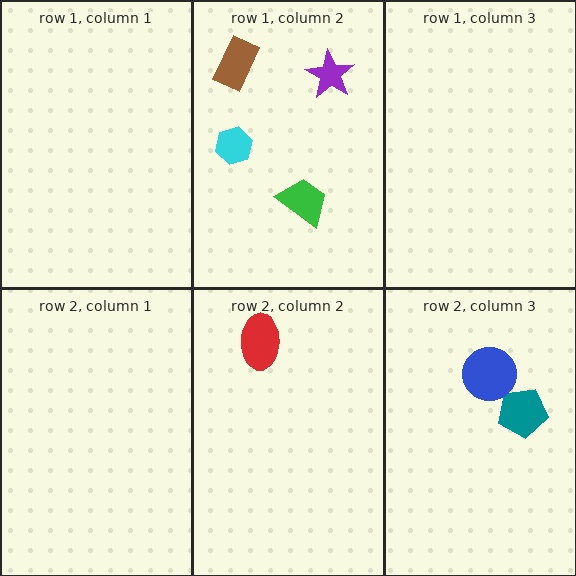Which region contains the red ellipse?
The row 2, column 2 region.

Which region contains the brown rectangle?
The row 1, column 2 region.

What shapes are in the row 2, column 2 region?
The red ellipse.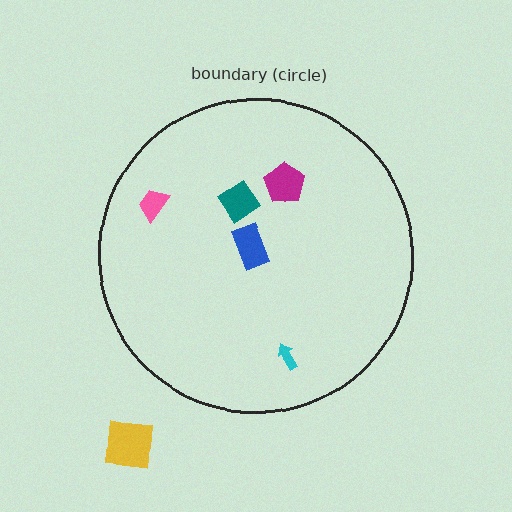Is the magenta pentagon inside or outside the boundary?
Inside.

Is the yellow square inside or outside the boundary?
Outside.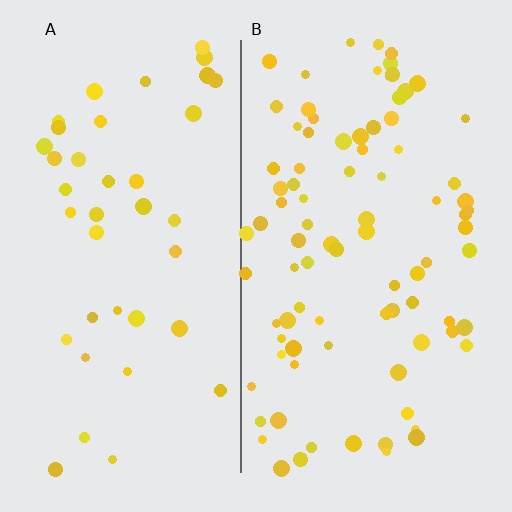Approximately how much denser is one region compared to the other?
Approximately 2.2× — region B over region A.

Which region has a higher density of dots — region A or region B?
B (the right).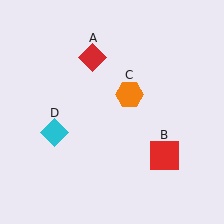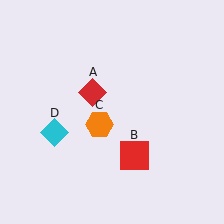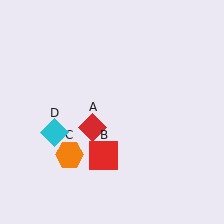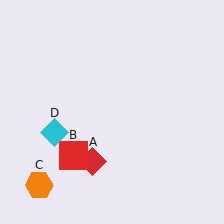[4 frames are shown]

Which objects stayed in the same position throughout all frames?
Cyan diamond (object D) remained stationary.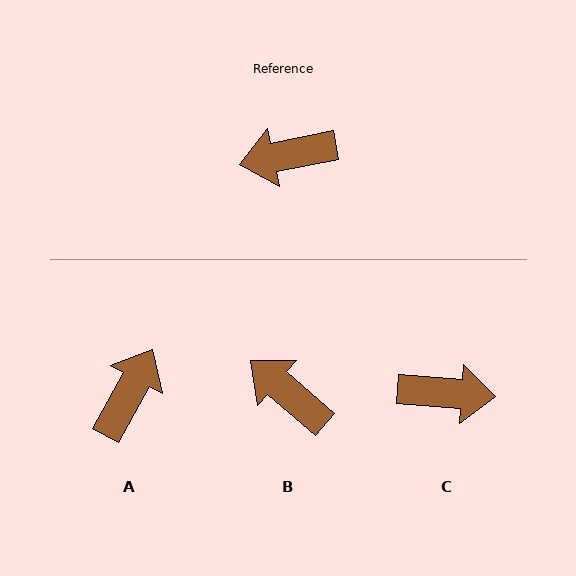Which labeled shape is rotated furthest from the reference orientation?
C, about 165 degrees away.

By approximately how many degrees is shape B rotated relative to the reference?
Approximately 52 degrees clockwise.